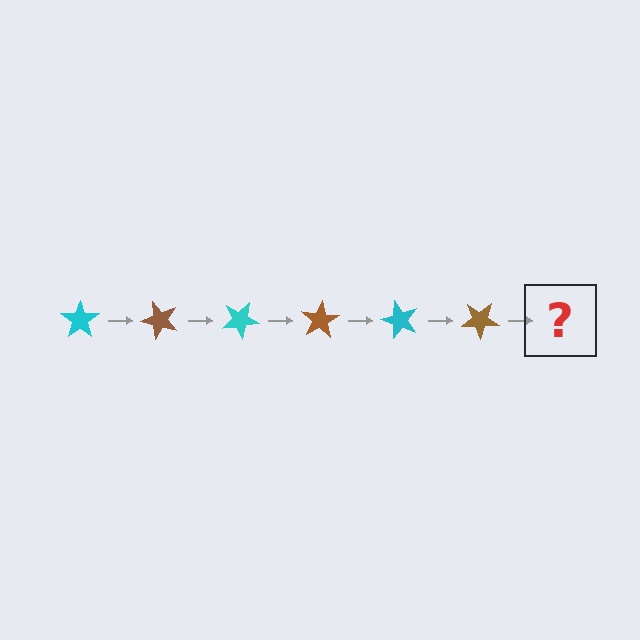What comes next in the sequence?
The next element should be a cyan star, rotated 300 degrees from the start.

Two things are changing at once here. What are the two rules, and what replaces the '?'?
The two rules are that it rotates 50 degrees each step and the color cycles through cyan and brown. The '?' should be a cyan star, rotated 300 degrees from the start.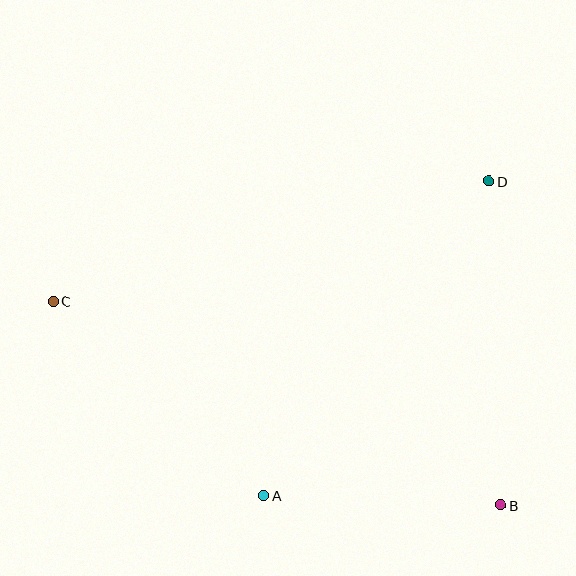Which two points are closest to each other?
Points A and B are closest to each other.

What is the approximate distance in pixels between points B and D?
The distance between B and D is approximately 324 pixels.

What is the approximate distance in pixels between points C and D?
The distance between C and D is approximately 452 pixels.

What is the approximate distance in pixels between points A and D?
The distance between A and D is approximately 387 pixels.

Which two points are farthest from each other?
Points B and C are farthest from each other.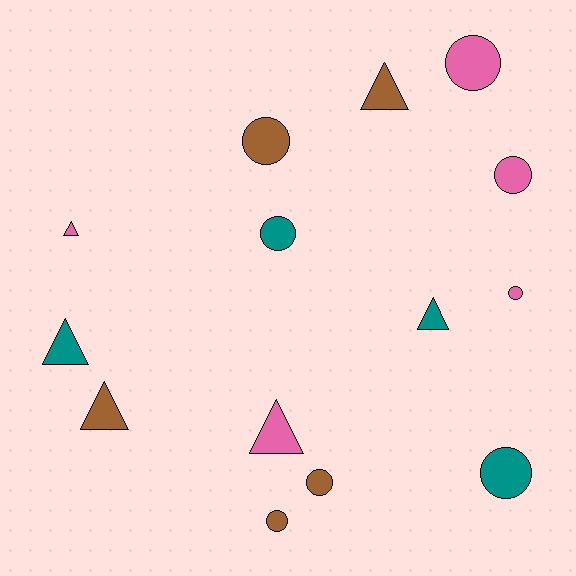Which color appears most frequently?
Brown, with 5 objects.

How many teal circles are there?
There are 2 teal circles.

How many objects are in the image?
There are 14 objects.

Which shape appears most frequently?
Circle, with 8 objects.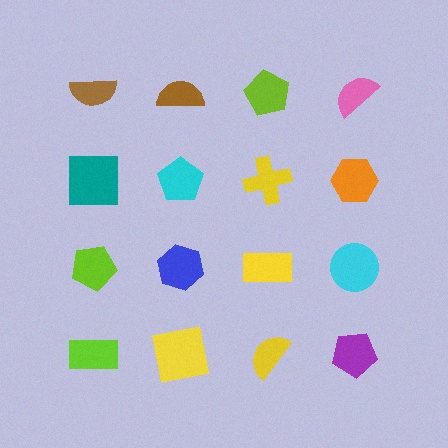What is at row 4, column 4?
A purple pentagon.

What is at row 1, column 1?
A brown semicircle.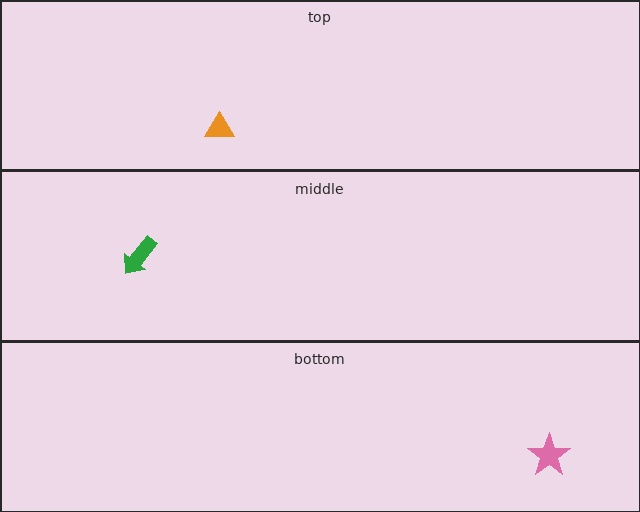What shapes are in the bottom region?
The pink star.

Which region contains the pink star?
The bottom region.